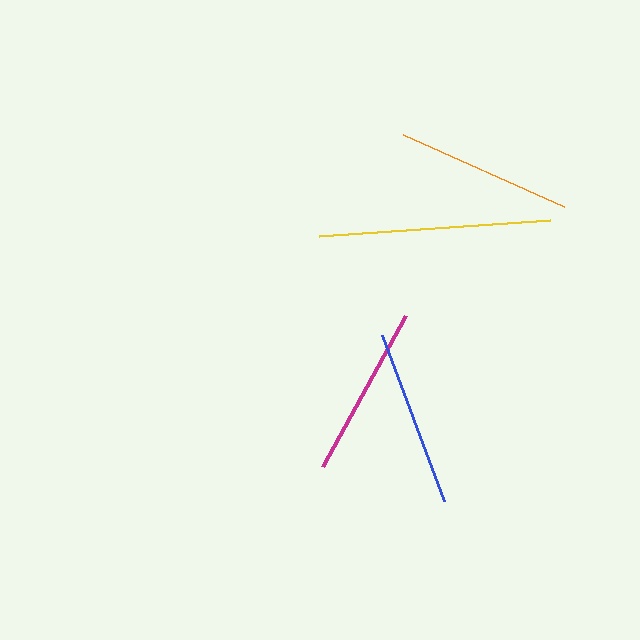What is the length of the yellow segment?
The yellow segment is approximately 231 pixels long.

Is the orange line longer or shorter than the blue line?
The blue line is longer than the orange line.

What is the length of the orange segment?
The orange segment is approximately 176 pixels long.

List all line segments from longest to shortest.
From longest to shortest: yellow, blue, orange, magenta.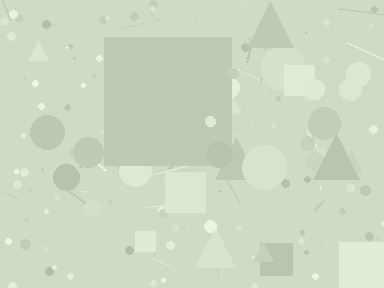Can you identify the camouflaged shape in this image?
The camouflaged shape is a square.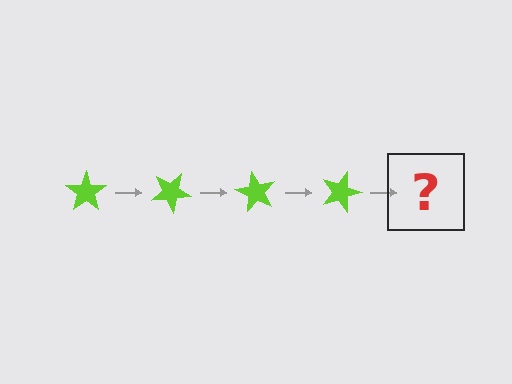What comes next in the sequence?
The next element should be a lime star rotated 120 degrees.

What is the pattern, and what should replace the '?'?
The pattern is that the star rotates 30 degrees each step. The '?' should be a lime star rotated 120 degrees.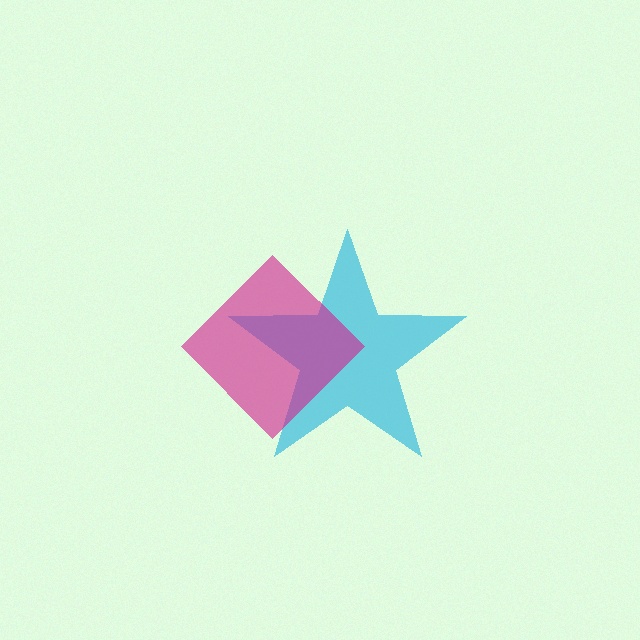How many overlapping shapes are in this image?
There are 2 overlapping shapes in the image.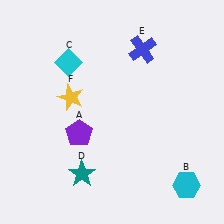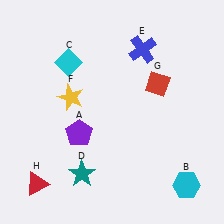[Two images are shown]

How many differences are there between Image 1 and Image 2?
There are 2 differences between the two images.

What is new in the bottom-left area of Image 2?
A red triangle (H) was added in the bottom-left area of Image 2.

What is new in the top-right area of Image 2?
A red diamond (G) was added in the top-right area of Image 2.